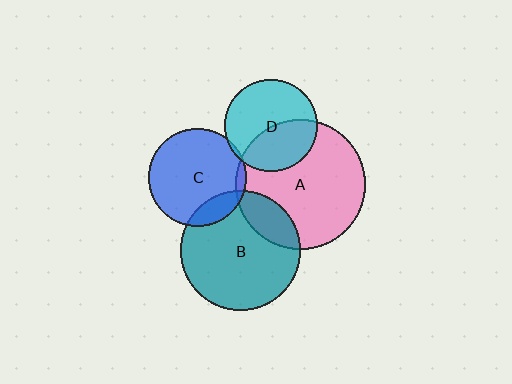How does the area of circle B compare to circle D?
Approximately 1.7 times.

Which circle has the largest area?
Circle A (pink).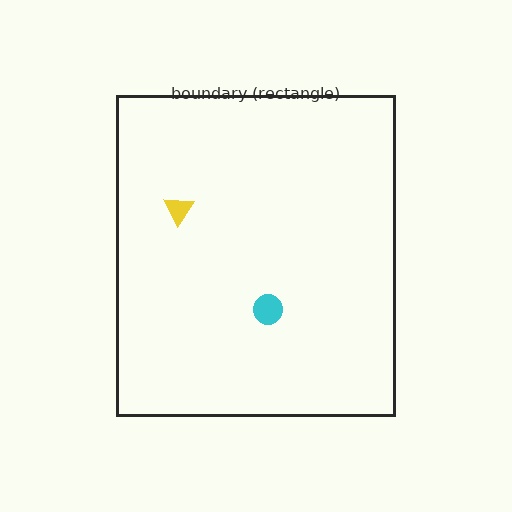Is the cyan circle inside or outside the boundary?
Inside.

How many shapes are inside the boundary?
2 inside, 0 outside.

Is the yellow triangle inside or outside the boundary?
Inside.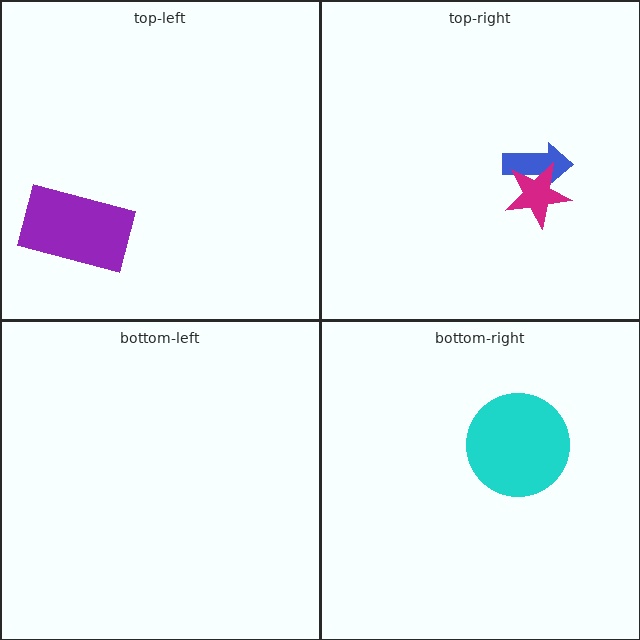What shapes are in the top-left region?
The purple rectangle.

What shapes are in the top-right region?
The blue arrow, the magenta star.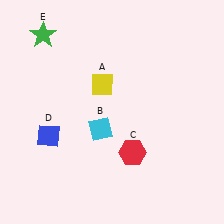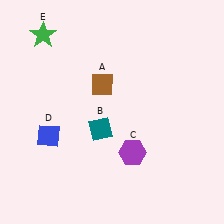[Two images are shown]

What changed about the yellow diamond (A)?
In Image 1, A is yellow. In Image 2, it changed to brown.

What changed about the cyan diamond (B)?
In Image 1, B is cyan. In Image 2, it changed to teal.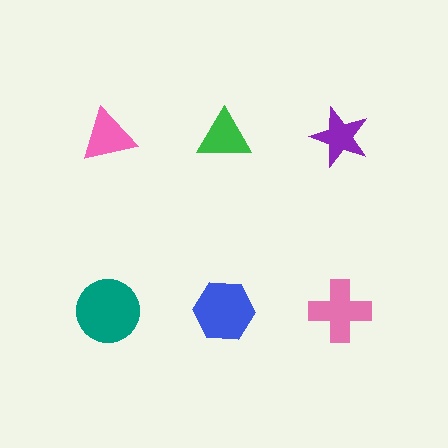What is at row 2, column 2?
A blue hexagon.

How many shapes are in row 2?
3 shapes.